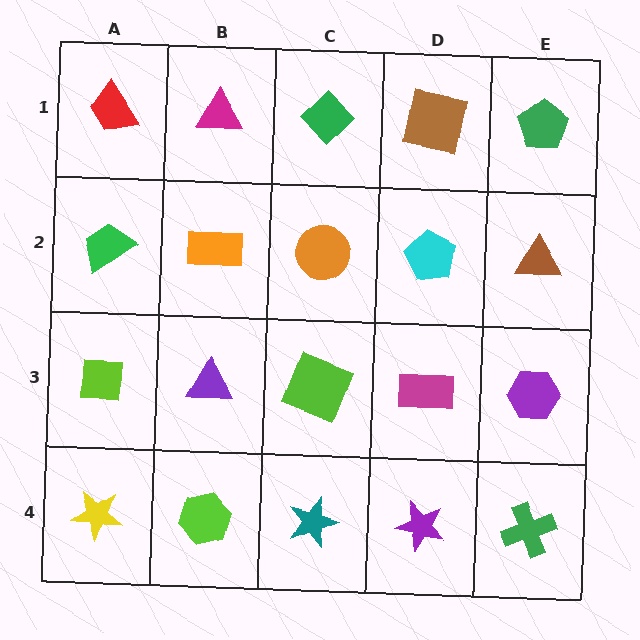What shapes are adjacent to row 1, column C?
An orange circle (row 2, column C), a magenta triangle (row 1, column B), a brown square (row 1, column D).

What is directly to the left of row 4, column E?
A purple star.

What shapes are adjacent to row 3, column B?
An orange rectangle (row 2, column B), a lime hexagon (row 4, column B), a lime square (row 3, column A), a lime square (row 3, column C).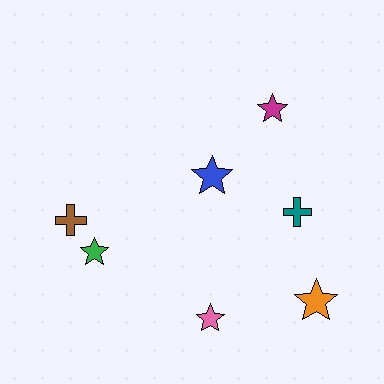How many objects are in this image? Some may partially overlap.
There are 7 objects.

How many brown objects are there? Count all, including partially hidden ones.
There is 1 brown object.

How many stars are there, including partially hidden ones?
There are 5 stars.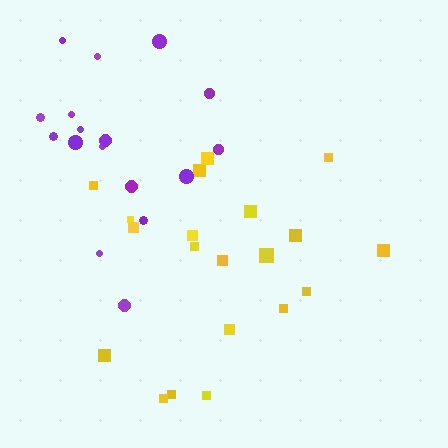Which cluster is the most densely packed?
Purple.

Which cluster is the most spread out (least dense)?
Yellow.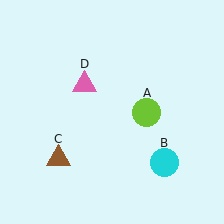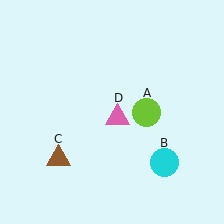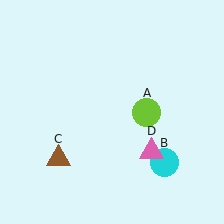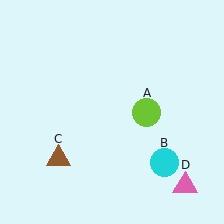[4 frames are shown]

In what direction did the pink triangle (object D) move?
The pink triangle (object D) moved down and to the right.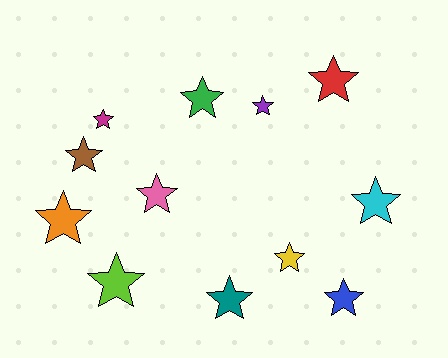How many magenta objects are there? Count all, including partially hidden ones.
There is 1 magenta object.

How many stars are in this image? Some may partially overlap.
There are 12 stars.